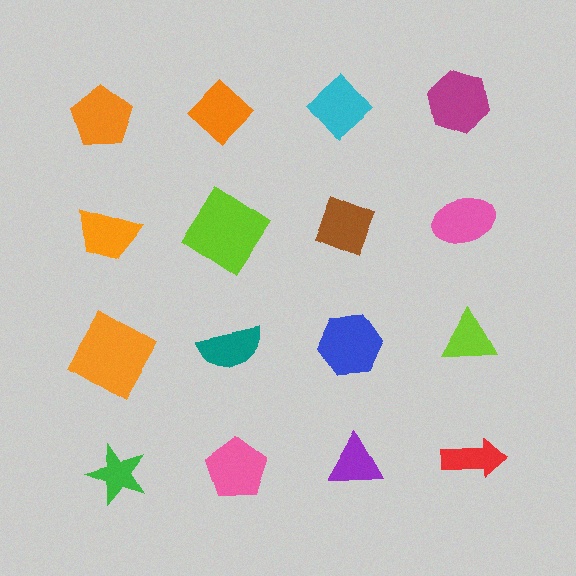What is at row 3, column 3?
A blue hexagon.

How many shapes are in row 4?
4 shapes.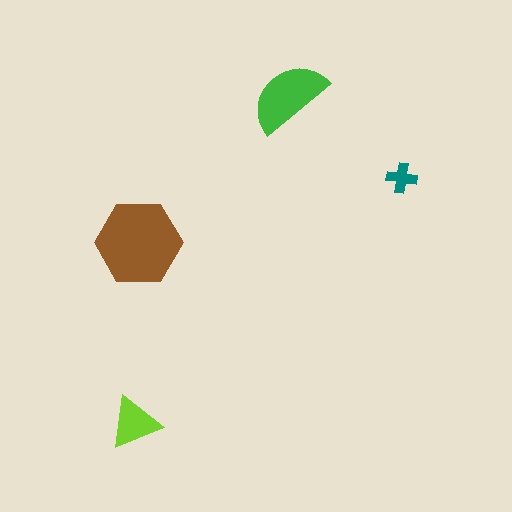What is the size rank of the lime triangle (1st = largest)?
3rd.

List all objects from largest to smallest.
The brown hexagon, the green semicircle, the lime triangle, the teal cross.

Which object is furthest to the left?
The lime triangle is leftmost.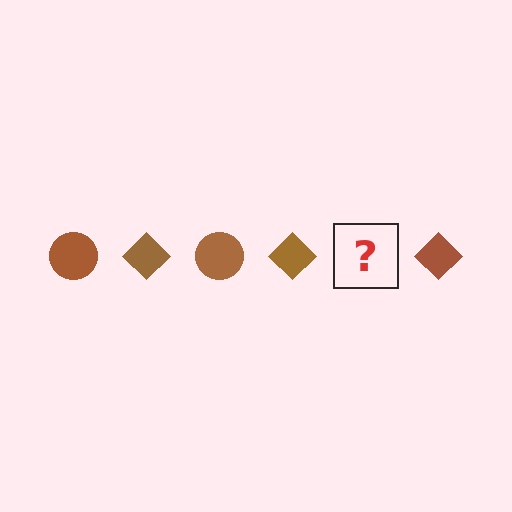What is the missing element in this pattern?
The missing element is a brown circle.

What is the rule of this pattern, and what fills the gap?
The rule is that the pattern cycles through circle, diamond shapes in brown. The gap should be filled with a brown circle.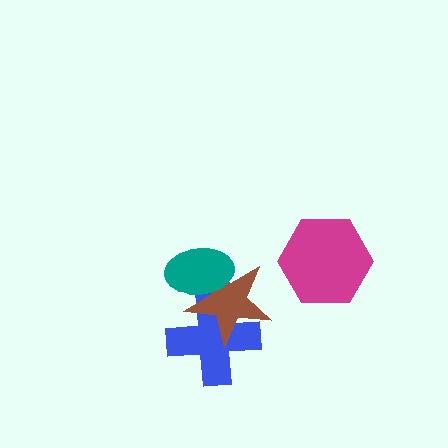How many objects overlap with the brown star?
2 objects overlap with the brown star.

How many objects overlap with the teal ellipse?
2 objects overlap with the teal ellipse.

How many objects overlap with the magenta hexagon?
0 objects overlap with the magenta hexagon.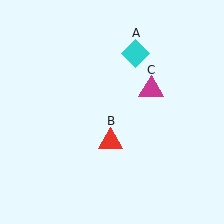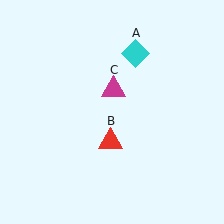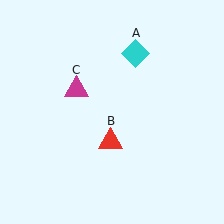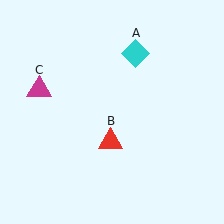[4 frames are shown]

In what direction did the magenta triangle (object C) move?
The magenta triangle (object C) moved left.